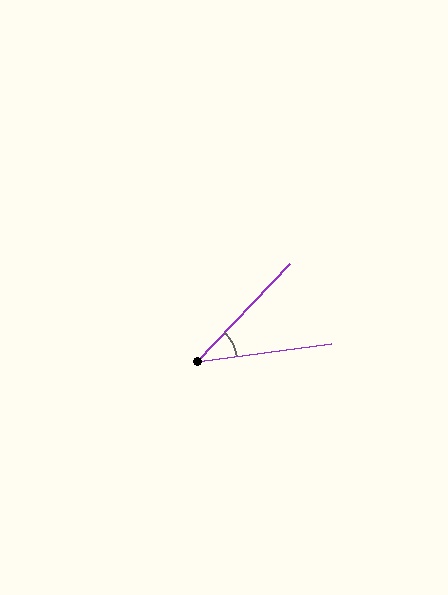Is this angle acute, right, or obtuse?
It is acute.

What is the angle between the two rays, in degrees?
Approximately 39 degrees.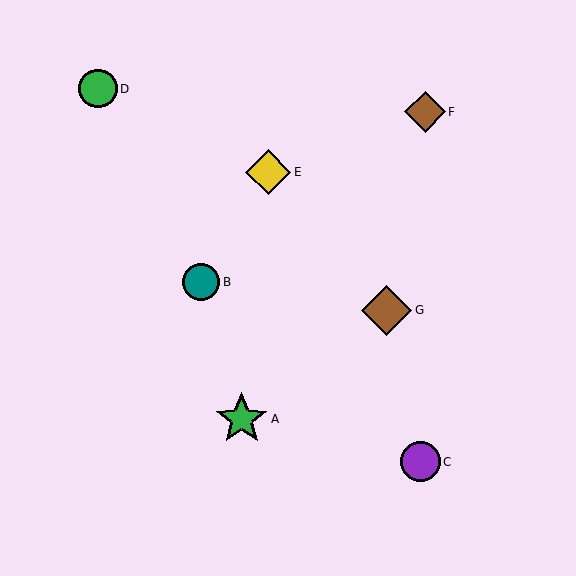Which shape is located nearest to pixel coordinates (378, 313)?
The brown diamond (labeled G) at (387, 310) is nearest to that location.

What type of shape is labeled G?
Shape G is a brown diamond.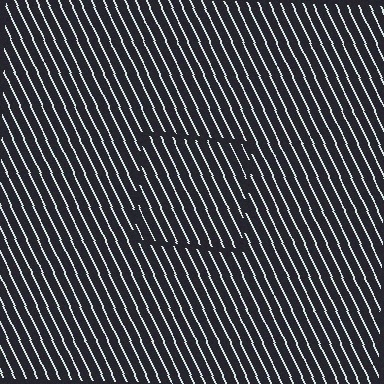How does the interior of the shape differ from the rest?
The interior of the shape contains the same grating, shifted by half a period — the contour is defined by the phase discontinuity where line-ends from the inner and outer gratings abut.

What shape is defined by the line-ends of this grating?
An illusory square. The interior of the shape contains the same grating, shifted by half a period — the contour is defined by the phase discontinuity where line-ends from the inner and outer gratings abut.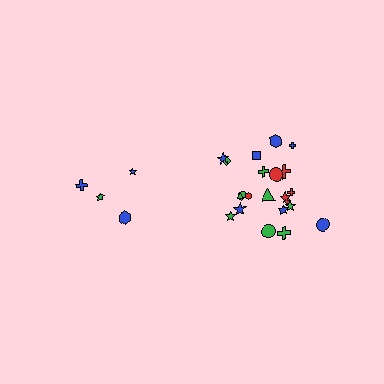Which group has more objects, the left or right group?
The right group.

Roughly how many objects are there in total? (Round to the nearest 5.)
Roughly 25 objects in total.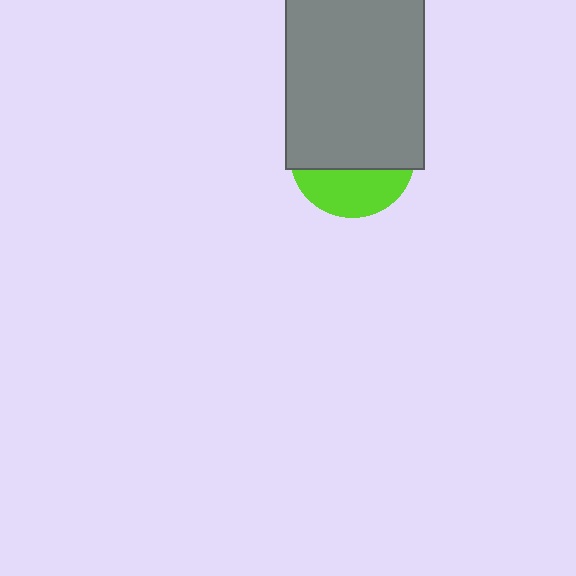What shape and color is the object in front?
The object in front is a gray rectangle.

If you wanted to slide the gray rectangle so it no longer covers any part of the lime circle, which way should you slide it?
Slide it up — that is the most direct way to separate the two shapes.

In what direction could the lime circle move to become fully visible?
The lime circle could move down. That would shift it out from behind the gray rectangle entirely.